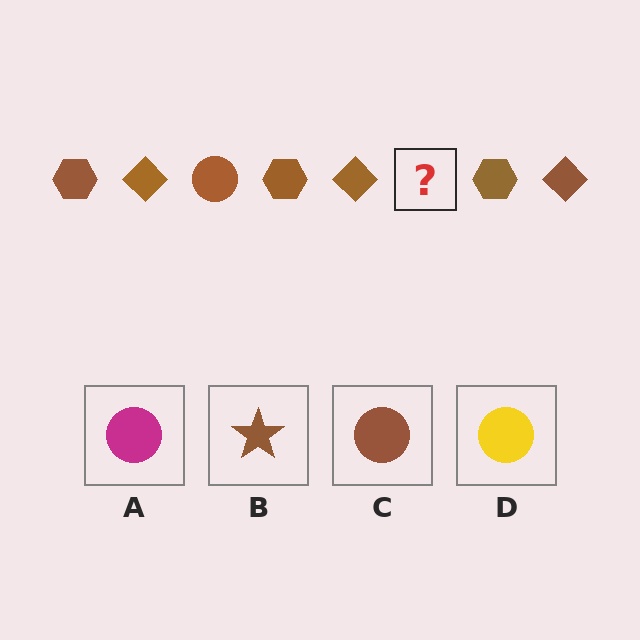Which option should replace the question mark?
Option C.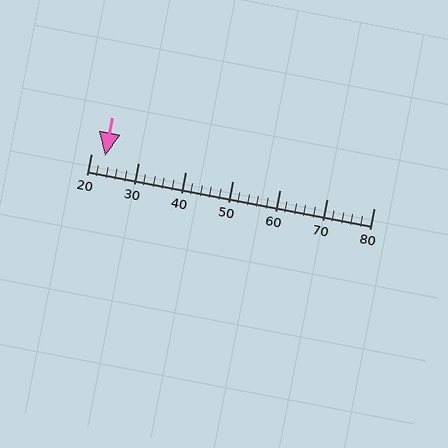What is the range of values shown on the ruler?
The ruler shows values from 20 to 80.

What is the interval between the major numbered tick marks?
The major tick marks are spaced 10 units apart.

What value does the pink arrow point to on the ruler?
The pink arrow points to approximately 23.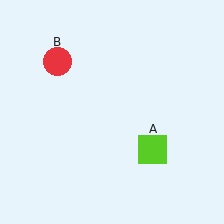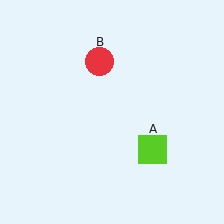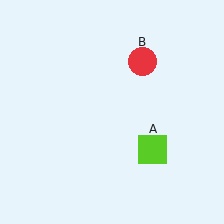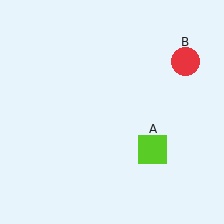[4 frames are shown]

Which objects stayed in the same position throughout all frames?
Lime square (object A) remained stationary.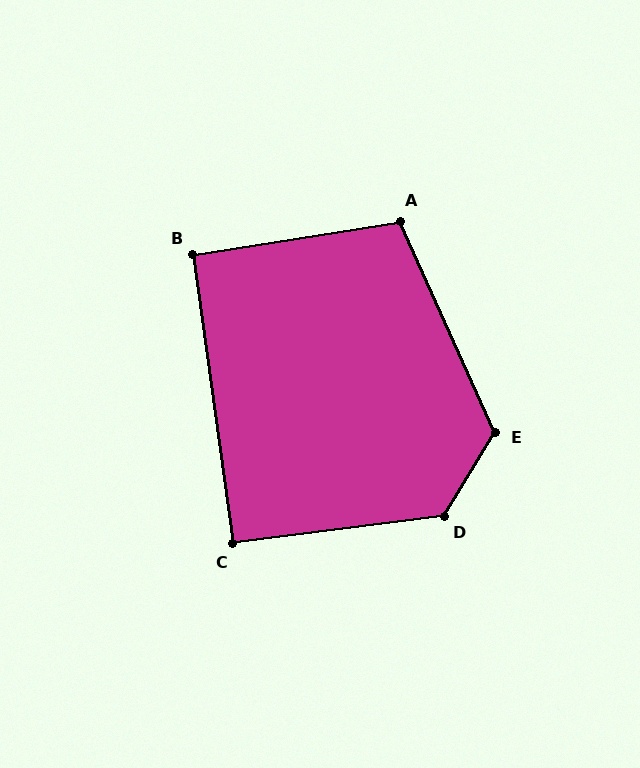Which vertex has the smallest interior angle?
C, at approximately 91 degrees.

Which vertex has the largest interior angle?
D, at approximately 128 degrees.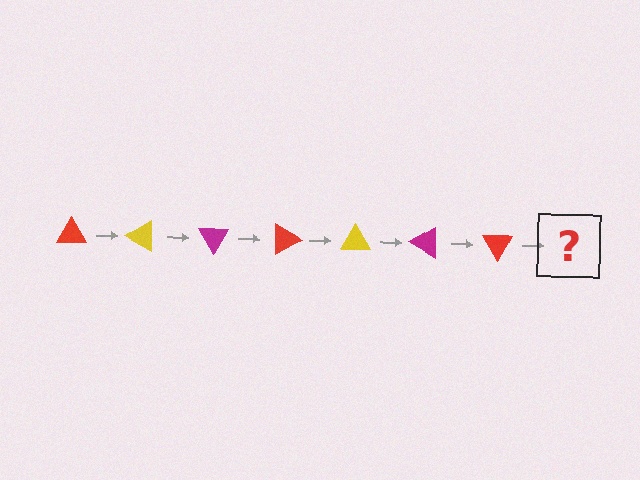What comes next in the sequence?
The next element should be a yellow triangle, rotated 210 degrees from the start.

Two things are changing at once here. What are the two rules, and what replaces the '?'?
The two rules are that it rotates 30 degrees each step and the color cycles through red, yellow, and magenta. The '?' should be a yellow triangle, rotated 210 degrees from the start.